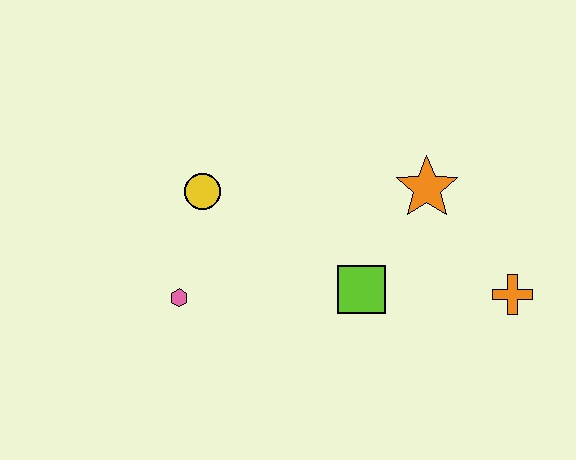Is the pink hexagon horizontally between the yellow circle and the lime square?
No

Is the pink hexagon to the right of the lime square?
No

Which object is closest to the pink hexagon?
The yellow circle is closest to the pink hexagon.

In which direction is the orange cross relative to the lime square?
The orange cross is to the right of the lime square.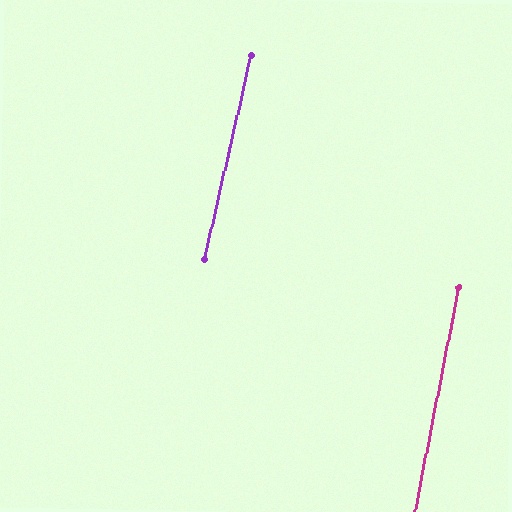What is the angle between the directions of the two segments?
Approximately 2 degrees.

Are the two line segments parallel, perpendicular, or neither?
Parallel — their directions differ by only 1.9°.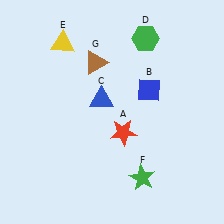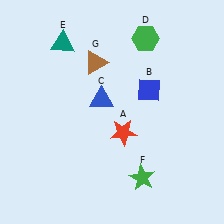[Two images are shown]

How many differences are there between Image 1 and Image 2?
There is 1 difference between the two images.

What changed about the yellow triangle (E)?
In Image 1, E is yellow. In Image 2, it changed to teal.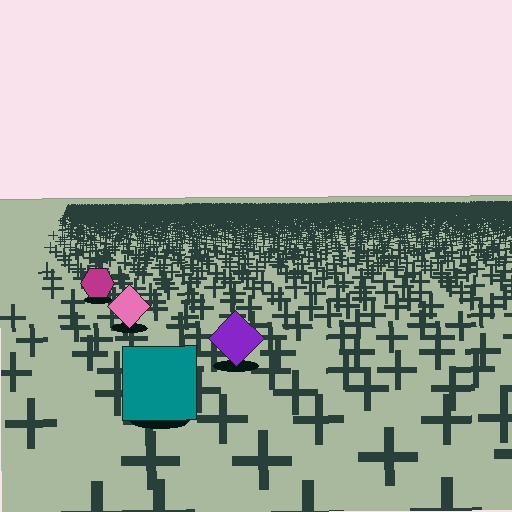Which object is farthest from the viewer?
The magenta hexagon is farthest from the viewer. It appears smaller and the ground texture around it is denser.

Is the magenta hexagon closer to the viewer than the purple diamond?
No. The purple diamond is closer — you can tell from the texture gradient: the ground texture is coarser near it.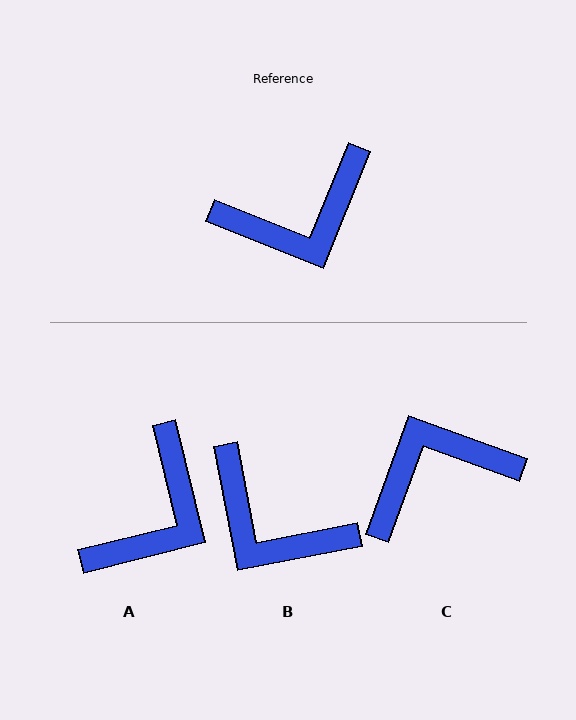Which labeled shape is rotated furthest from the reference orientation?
C, about 178 degrees away.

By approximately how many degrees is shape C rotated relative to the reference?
Approximately 178 degrees clockwise.